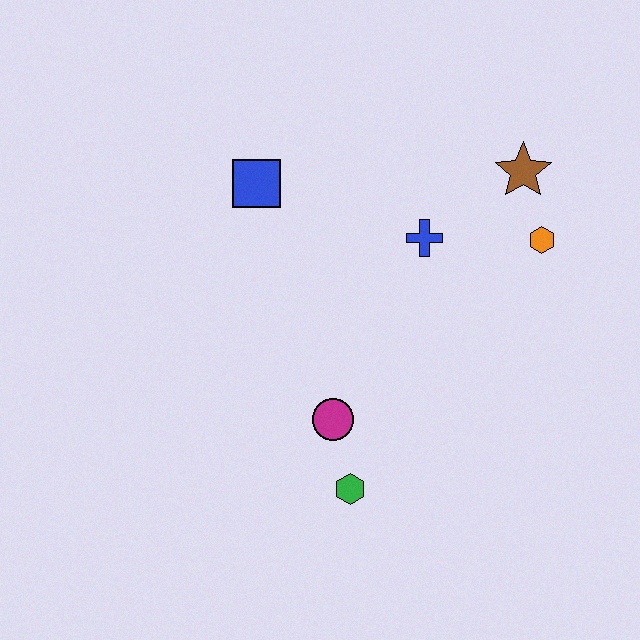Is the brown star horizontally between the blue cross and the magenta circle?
No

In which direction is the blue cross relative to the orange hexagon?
The blue cross is to the left of the orange hexagon.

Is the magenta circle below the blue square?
Yes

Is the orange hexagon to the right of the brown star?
Yes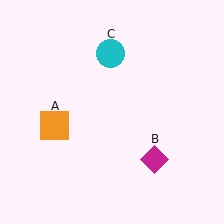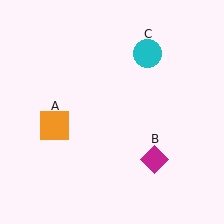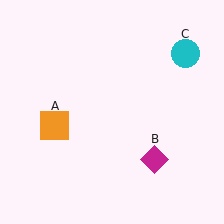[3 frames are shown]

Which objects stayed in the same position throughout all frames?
Orange square (object A) and magenta diamond (object B) remained stationary.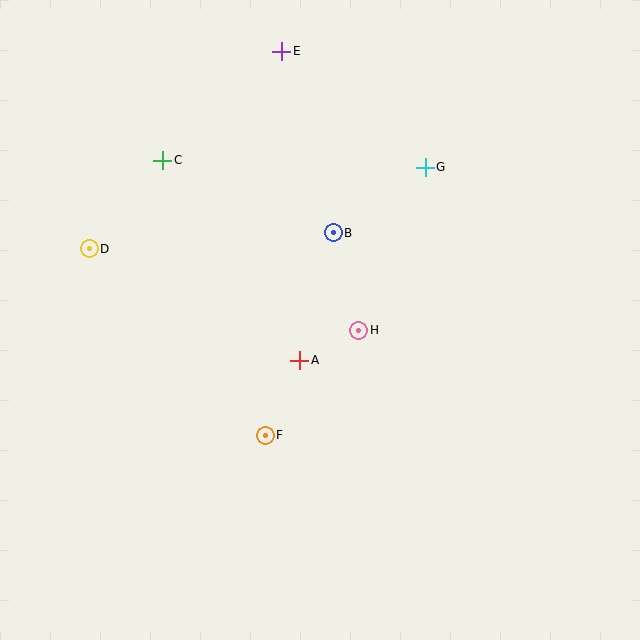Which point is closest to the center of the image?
Point H at (359, 330) is closest to the center.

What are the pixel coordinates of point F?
Point F is at (265, 435).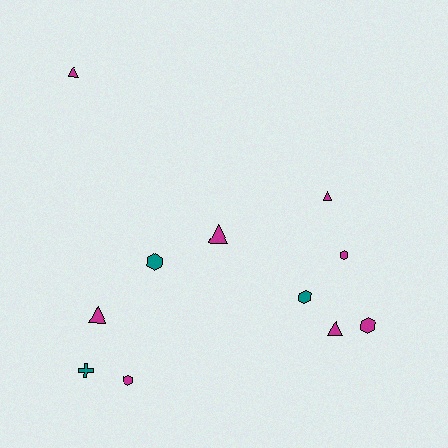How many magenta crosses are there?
There are no magenta crosses.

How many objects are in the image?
There are 11 objects.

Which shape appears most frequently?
Hexagon, with 5 objects.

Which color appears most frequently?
Magenta, with 8 objects.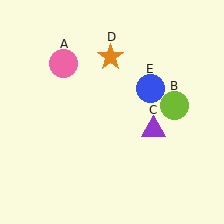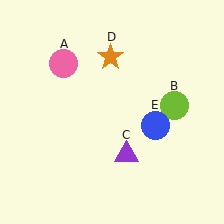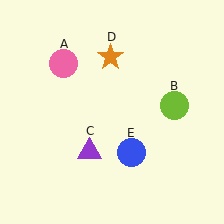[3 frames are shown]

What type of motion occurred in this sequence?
The purple triangle (object C), blue circle (object E) rotated clockwise around the center of the scene.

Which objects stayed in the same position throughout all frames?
Pink circle (object A) and lime circle (object B) and orange star (object D) remained stationary.